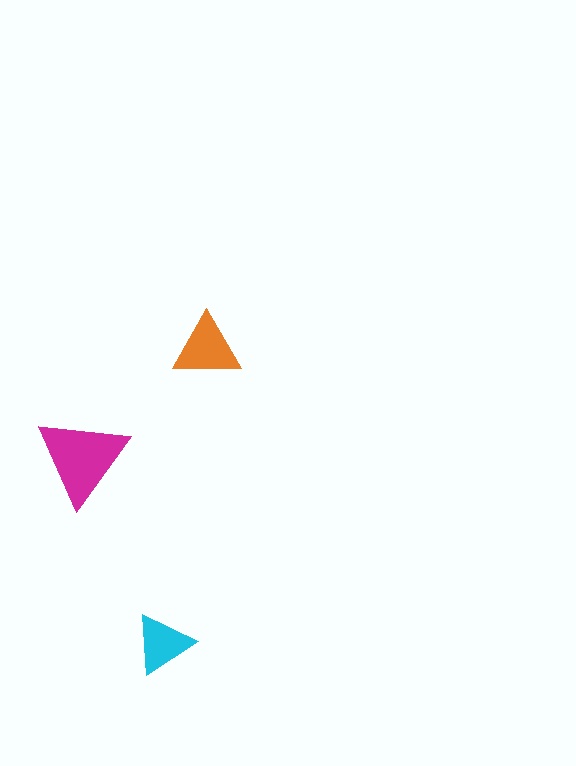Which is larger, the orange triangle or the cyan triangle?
The orange one.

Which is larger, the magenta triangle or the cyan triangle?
The magenta one.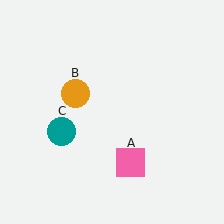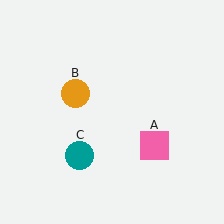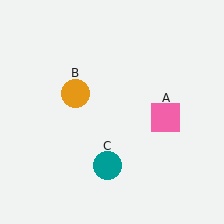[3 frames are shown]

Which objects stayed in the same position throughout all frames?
Orange circle (object B) remained stationary.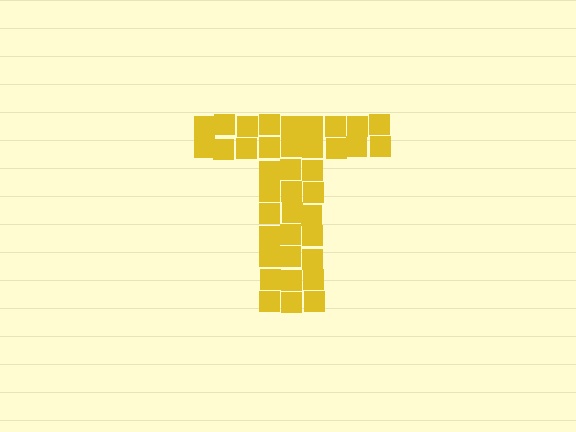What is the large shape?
The large shape is the letter T.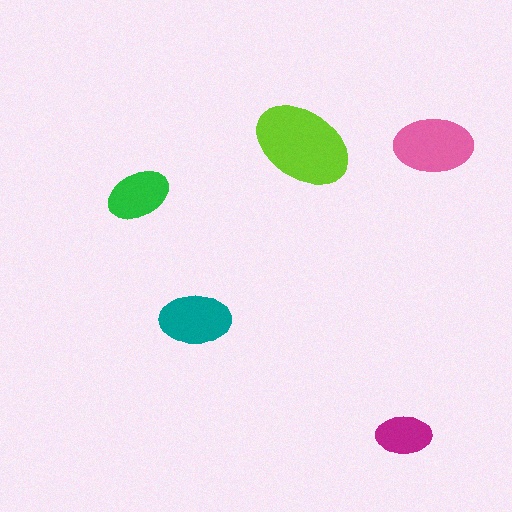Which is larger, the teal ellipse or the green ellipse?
The teal one.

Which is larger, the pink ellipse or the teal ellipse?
The pink one.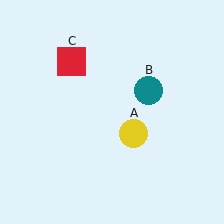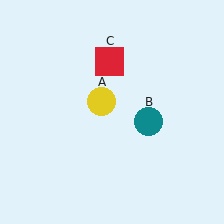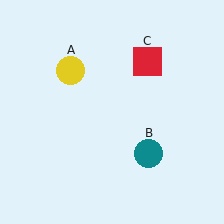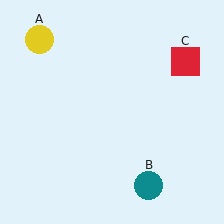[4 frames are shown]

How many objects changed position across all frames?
3 objects changed position: yellow circle (object A), teal circle (object B), red square (object C).